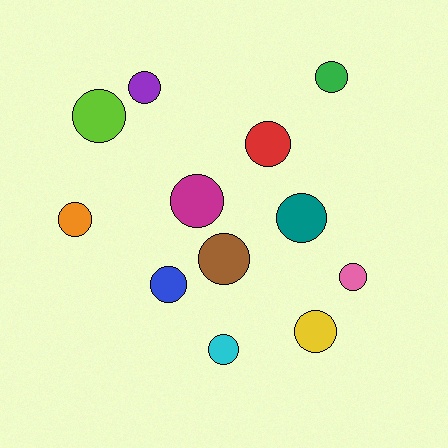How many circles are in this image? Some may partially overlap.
There are 12 circles.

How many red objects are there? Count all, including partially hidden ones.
There is 1 red object.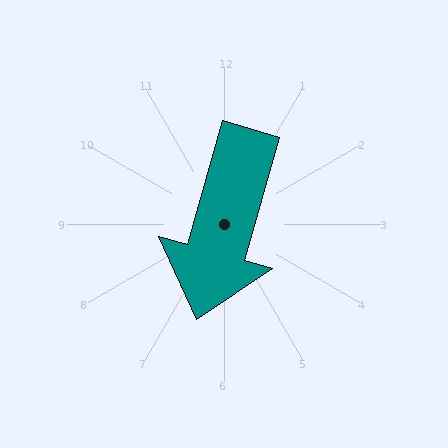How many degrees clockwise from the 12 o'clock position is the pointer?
Approximately 196 degrees.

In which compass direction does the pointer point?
South.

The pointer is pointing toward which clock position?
Roughly 7 o'clock.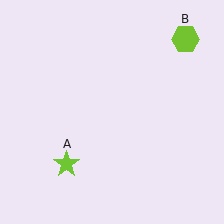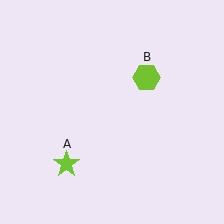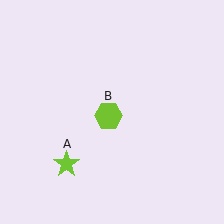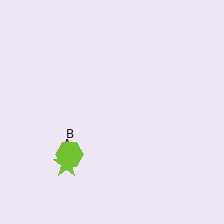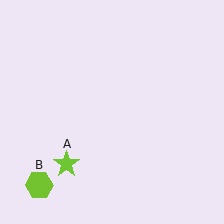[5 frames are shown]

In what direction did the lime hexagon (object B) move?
The lime hexagon (object B) moved down and to the left.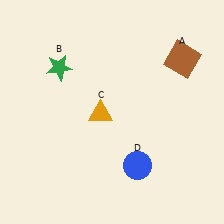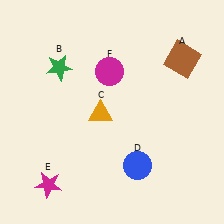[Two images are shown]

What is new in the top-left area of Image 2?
A magenta circle (F) was added in the top-left area of Image 2.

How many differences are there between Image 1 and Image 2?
There are 2 differences between the two images.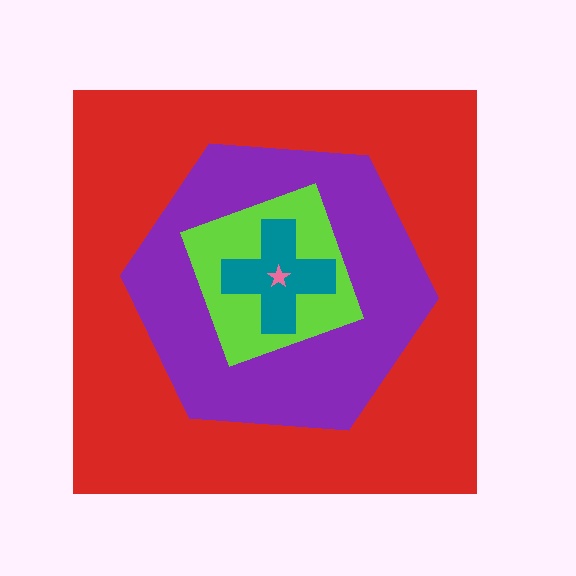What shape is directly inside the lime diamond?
The teal cross.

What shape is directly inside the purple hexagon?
The lime diamond.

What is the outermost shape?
The red square.